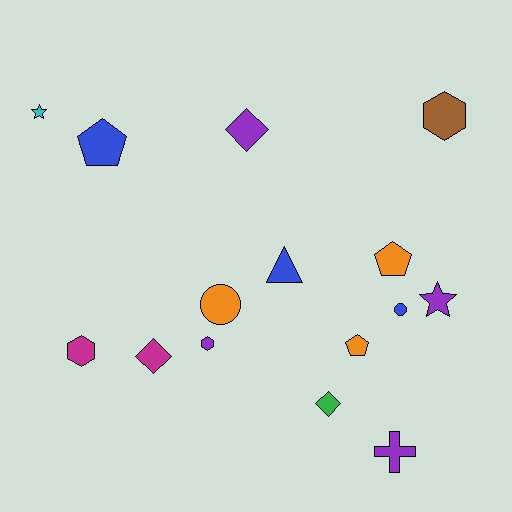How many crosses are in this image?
There is 1 cross.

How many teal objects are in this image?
There are no teal objects.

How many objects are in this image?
There are 15 objects.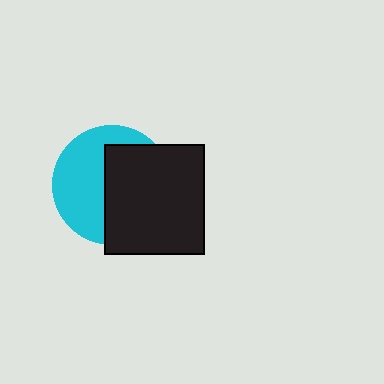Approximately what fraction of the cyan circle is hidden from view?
Roughly 53% of the cyan circle is hidden behind the black rectangle.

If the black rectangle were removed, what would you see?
You would see the complete cyan circle.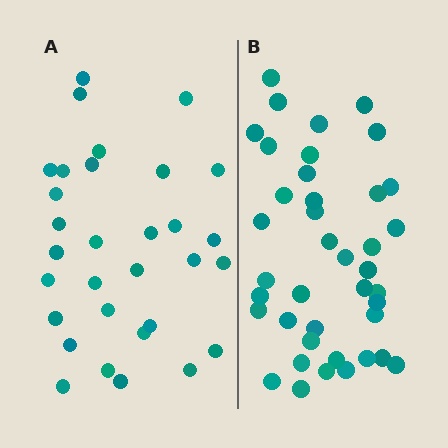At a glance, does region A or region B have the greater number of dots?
Region B (the right region) has more dots.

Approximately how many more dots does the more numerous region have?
Region B has roughly 8 or so more dots than region A.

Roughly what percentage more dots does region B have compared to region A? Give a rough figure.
About 30% more.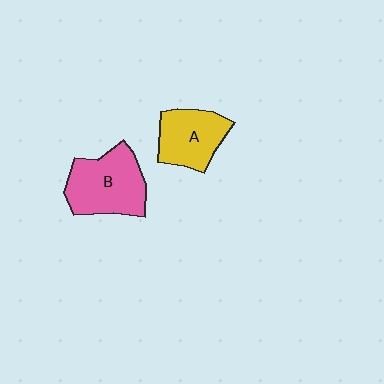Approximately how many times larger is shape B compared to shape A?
Approximately 1.3 times.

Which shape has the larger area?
Shape B (pink).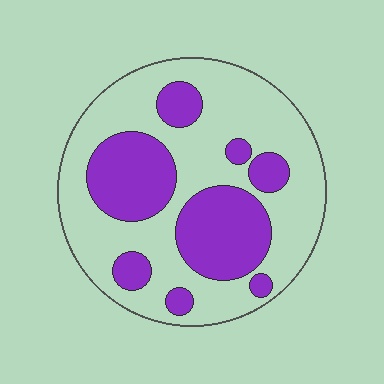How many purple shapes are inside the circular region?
8.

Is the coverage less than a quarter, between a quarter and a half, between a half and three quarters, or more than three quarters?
Between a quarter and a half.